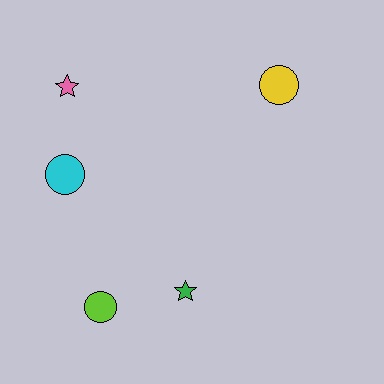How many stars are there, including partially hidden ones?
There are 2 stars.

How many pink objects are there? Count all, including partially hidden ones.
There is 1 pink object.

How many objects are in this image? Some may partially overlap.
There are 5 objects.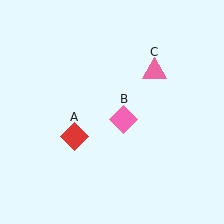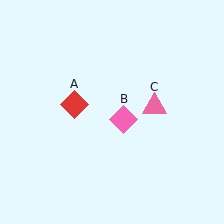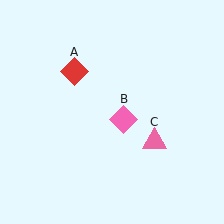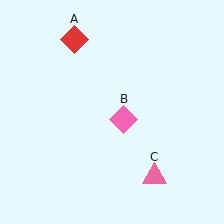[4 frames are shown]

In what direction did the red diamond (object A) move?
The red diamond (object A) moved up.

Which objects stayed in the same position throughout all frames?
Pink diamond (object B) remained stationary.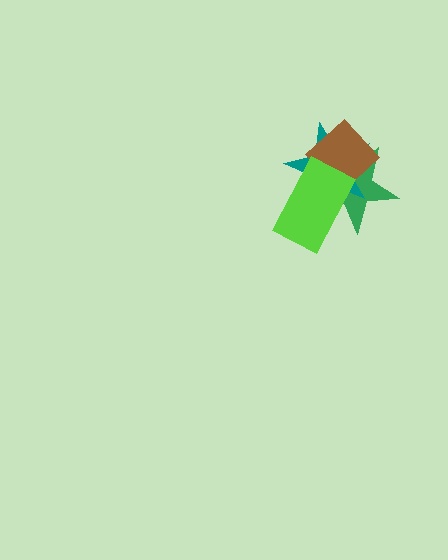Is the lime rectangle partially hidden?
No, no other shape covers it.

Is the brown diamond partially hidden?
Yes, it is partially covered by another shape.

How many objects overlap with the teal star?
3 objects overlap with the teal star.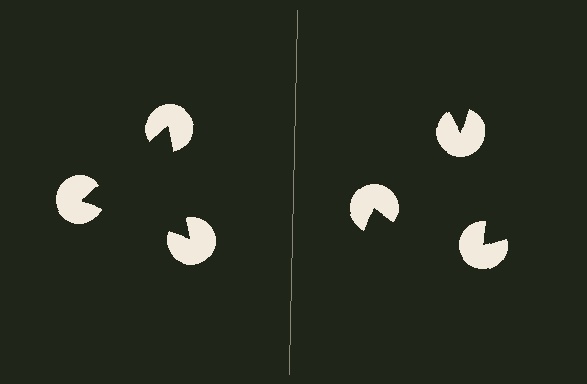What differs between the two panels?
The pac-man discs are positioned identically on both sides; only the wedge orientations differ. On the left they align to a triangle; on the right they are misaligned.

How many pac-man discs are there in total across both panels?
6 — 3 on each side.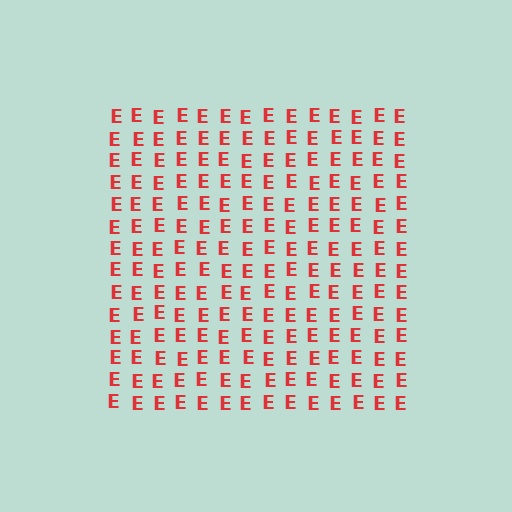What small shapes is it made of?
It is made of small letter E's.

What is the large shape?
The large shape is a square.